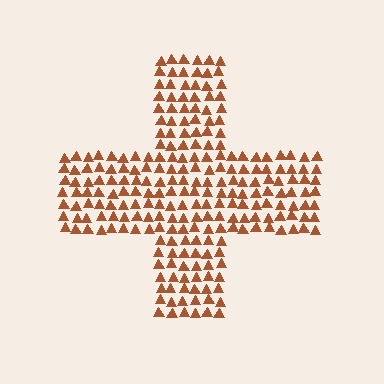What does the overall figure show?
The overall figure shows a cross.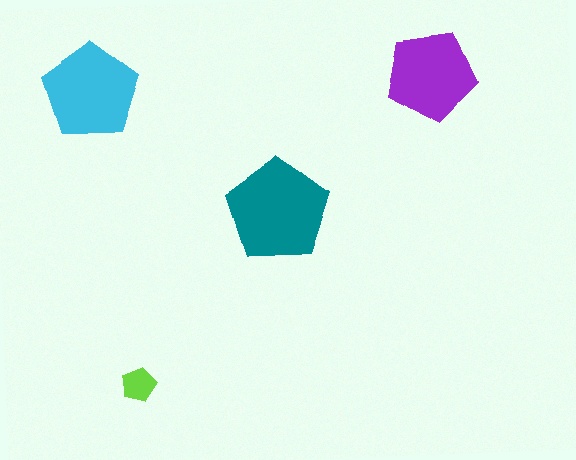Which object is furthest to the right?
The purple pentagon is rightmost.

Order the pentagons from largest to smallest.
the teal one, the cyan one, the purple one, the lime one.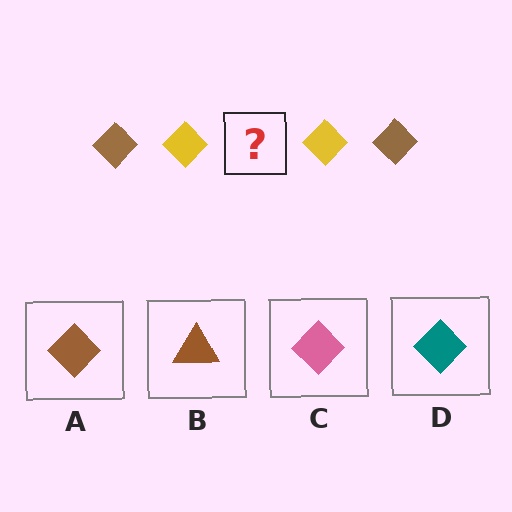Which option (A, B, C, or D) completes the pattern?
A.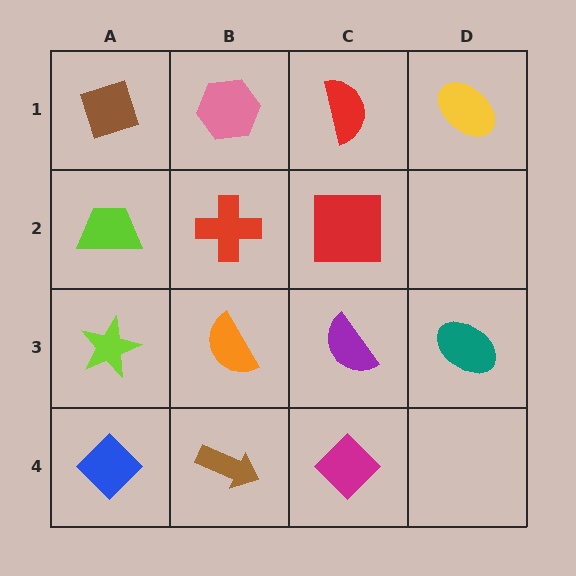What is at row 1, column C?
A red semicircle.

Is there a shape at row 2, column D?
No, that cell is empty.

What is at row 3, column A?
A lime star.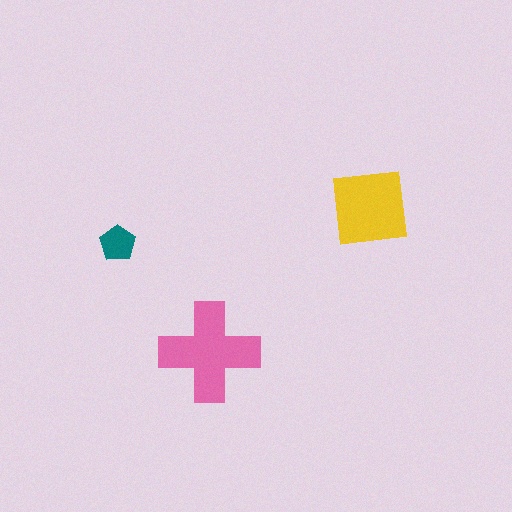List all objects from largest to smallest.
The pink cross, the yellow square, the teal pentagon.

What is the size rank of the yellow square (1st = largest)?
2nd.